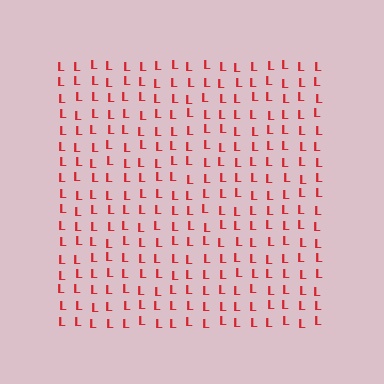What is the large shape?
The large shape is a square.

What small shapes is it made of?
It is made of small letter L's.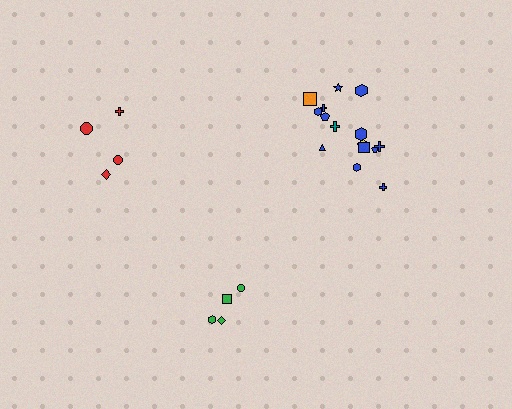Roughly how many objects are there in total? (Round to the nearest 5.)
Roughly 25 objects in total.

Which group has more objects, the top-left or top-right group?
The top-right group.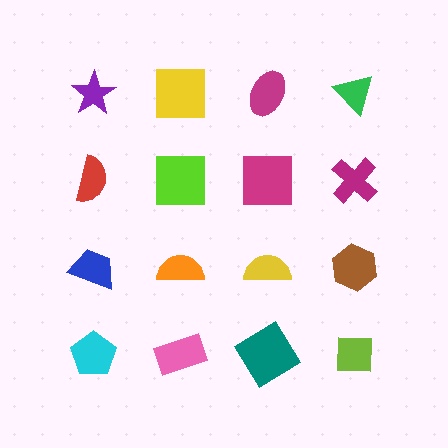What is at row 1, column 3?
A magenta ellipse.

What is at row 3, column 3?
A yellow semicircle.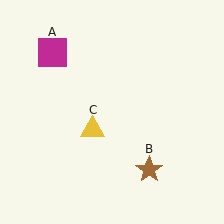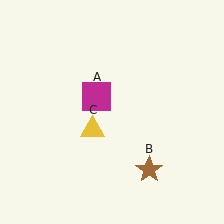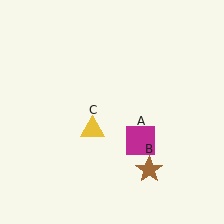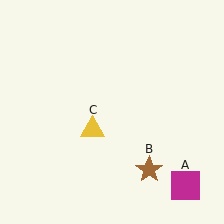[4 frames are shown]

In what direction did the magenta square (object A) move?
The magenta square (object A) moved down and to the right.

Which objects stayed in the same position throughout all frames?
Brown star (object B) and yellow triangle (object C) remained stationary.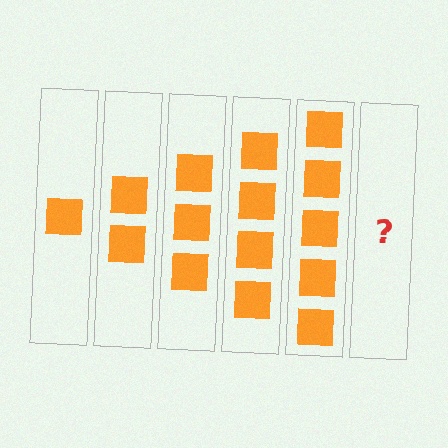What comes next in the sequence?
The next element should be 6 squares.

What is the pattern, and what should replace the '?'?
The pattern is that each step adds one more square. The '?' should be 6 squares.